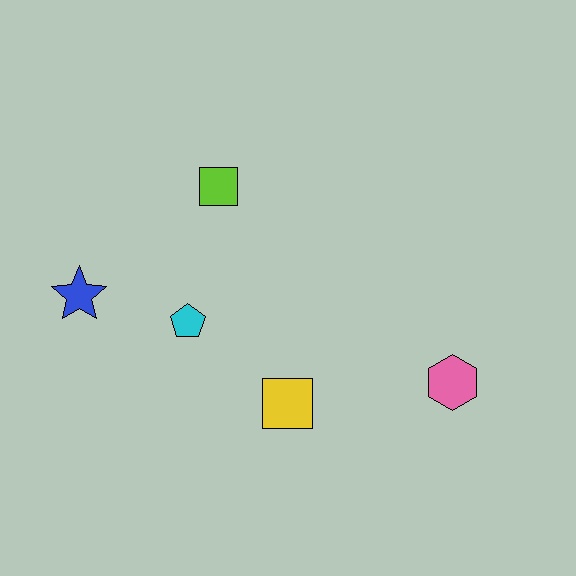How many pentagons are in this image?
There is 1 pentagon.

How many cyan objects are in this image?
There is 1 cyan object.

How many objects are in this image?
There are 5 objects.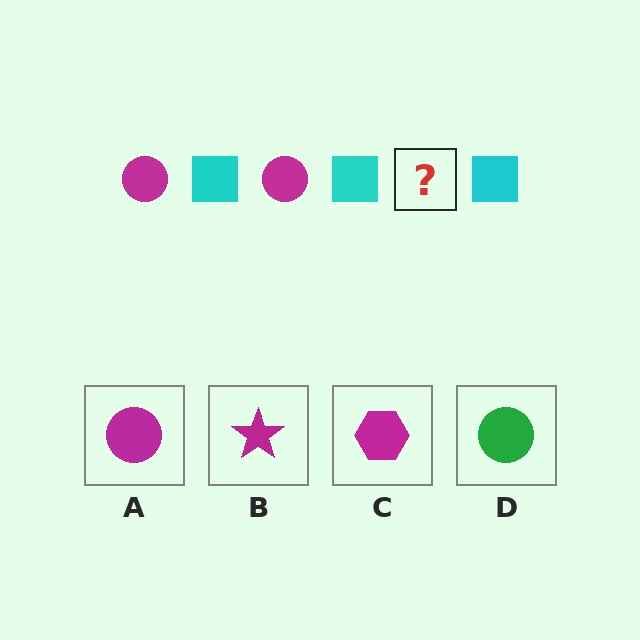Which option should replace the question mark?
Option A.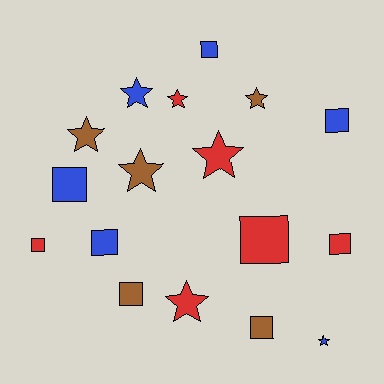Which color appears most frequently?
Red, with 6 objects.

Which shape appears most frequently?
Square, with 9 objects.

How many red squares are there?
There are 3 red squares.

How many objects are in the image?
There are 17 objects.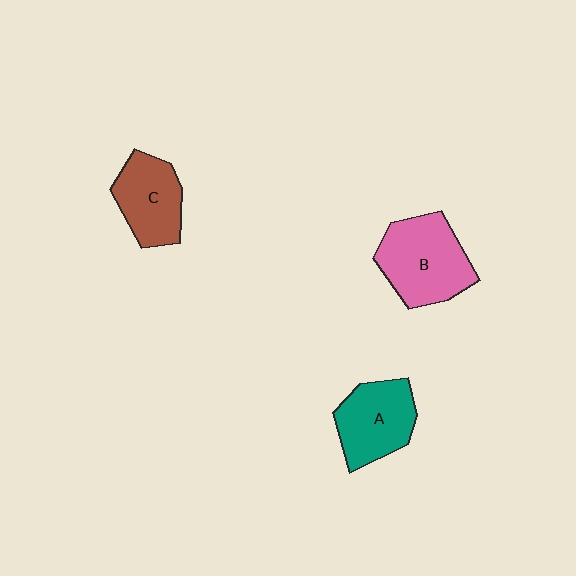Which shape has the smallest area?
Shape C (brown).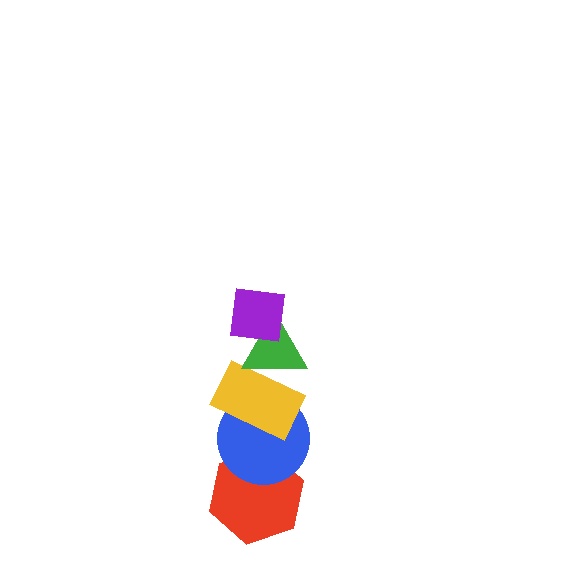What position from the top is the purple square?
The purple square is 1st from the top.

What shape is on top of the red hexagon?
The blue circle is on top of the red hexagon.